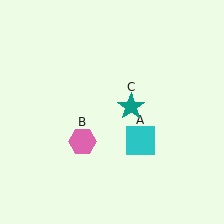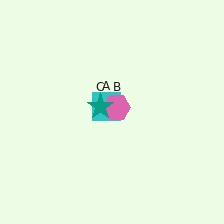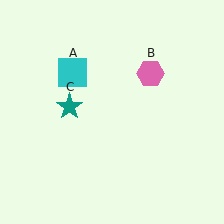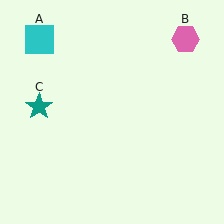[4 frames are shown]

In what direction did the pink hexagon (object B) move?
The pink hexagon (object B) moved up and to the right.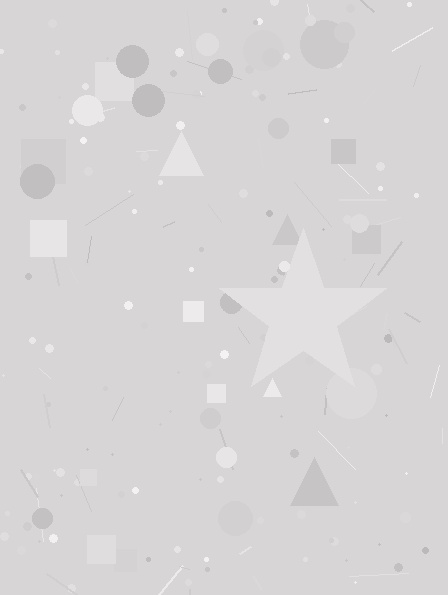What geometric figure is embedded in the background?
A star is embedded in the background.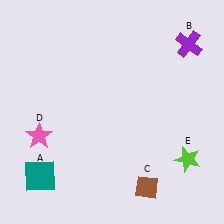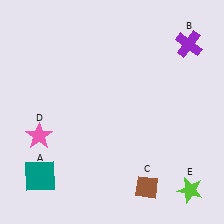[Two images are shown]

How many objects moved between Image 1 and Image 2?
1 object moved between the two images.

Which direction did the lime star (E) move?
The lime star (E) moved down.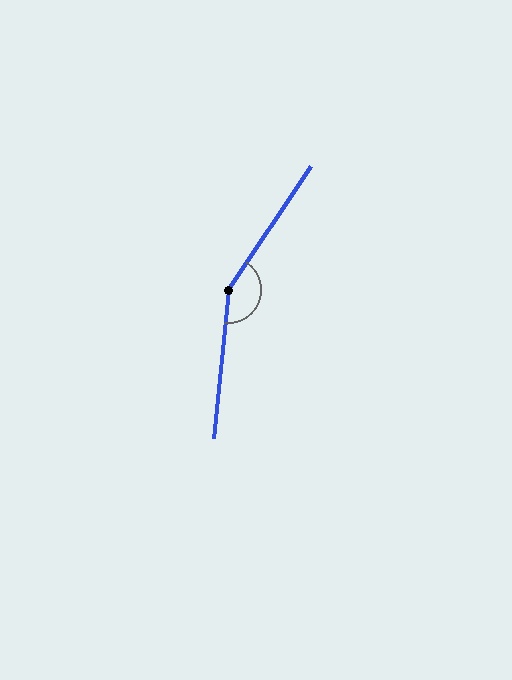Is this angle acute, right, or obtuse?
It is obtuse.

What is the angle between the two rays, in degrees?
Approximately 152 degrees.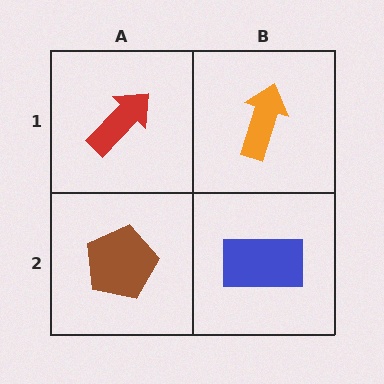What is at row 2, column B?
A blue rectangle.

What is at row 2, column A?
A brown pentagon.